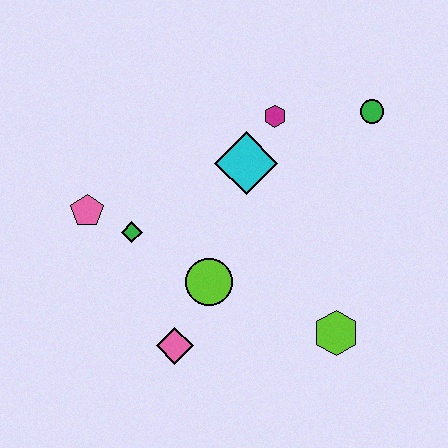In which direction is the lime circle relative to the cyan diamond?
The lime circle is below the cyan diamond.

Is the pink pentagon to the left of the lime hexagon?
Yes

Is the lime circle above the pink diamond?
Yes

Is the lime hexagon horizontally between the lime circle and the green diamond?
No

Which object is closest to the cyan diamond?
The magenta hexagon is closest to the cyan diamond.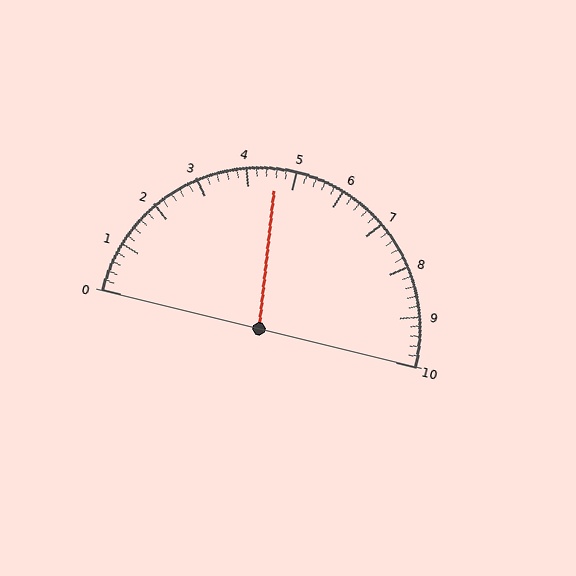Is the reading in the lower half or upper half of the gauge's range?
The reading is in the lower half of the range (0 to 10).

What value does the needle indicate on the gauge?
The needle indicates approximately 4.6.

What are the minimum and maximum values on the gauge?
The gauge ranges from 0 to 10.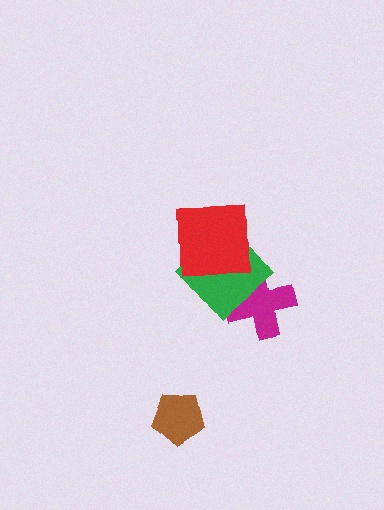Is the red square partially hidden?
No, no other shape covers it.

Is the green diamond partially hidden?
Yes, it is partially covered by another shape.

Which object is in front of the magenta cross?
The green diamond is in front of the magenta cross.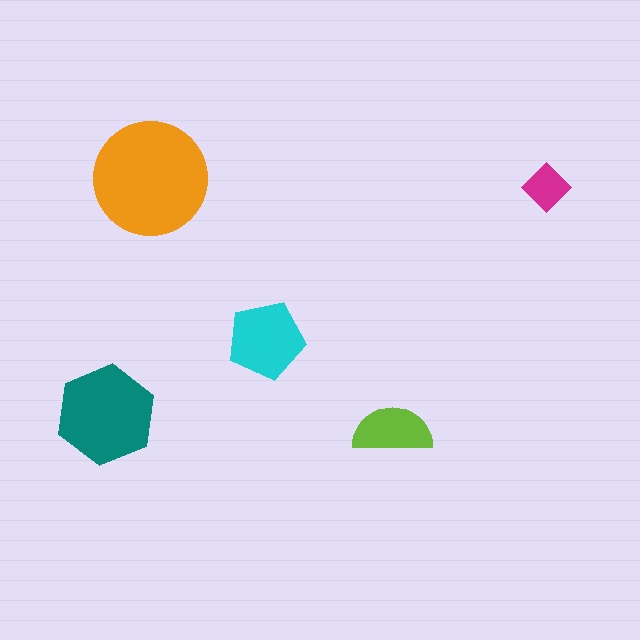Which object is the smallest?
The magenta diamond.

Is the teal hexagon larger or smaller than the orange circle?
Smaller.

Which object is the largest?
The orange circle.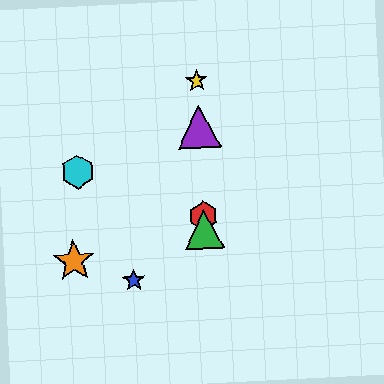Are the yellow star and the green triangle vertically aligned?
Yes, both are at x≈196.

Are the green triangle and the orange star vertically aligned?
No, the green triangle is at x≈204 and the orange star is at x≈74.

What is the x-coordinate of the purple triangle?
The purple triangle is at x≈199.